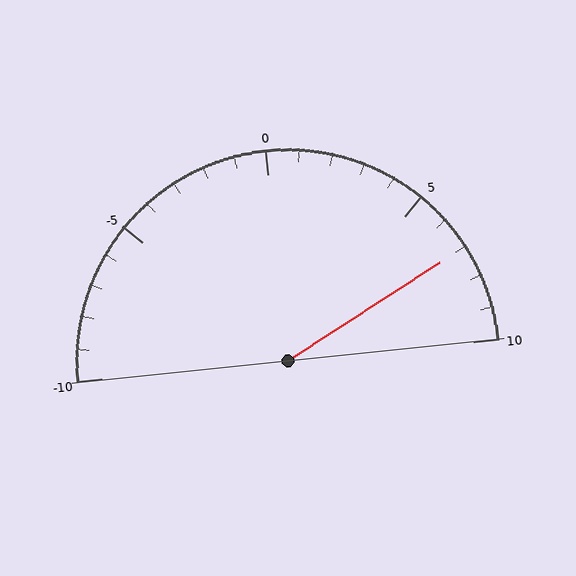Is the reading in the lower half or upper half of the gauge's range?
The reading is in the upper half of the range (-10 to 10).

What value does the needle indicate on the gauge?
The needle indicates approximately 7.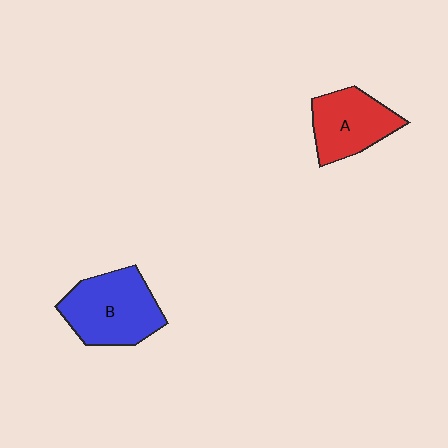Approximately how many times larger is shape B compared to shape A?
Approximately 1.3 times.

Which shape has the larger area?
Shape B (blue).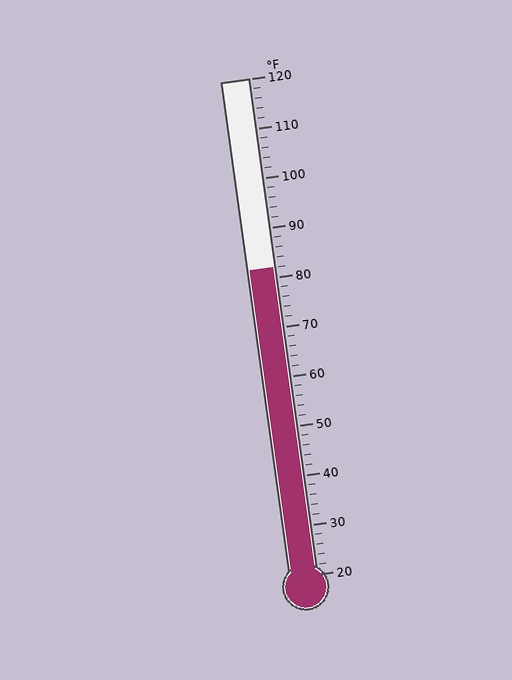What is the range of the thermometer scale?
The thermometer scale ranges from 20°F to 120°F.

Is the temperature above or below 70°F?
The temperature is above 70°F.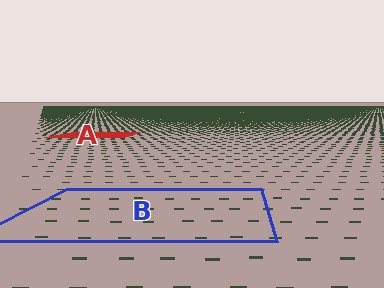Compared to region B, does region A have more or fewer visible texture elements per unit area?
Region A has more texture elements per unit area — they are packed more densely because it is farther away.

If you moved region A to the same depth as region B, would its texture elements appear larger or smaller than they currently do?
They would appear larger. At a closer depth, the same texture elements are projected at a bigger on-screen size.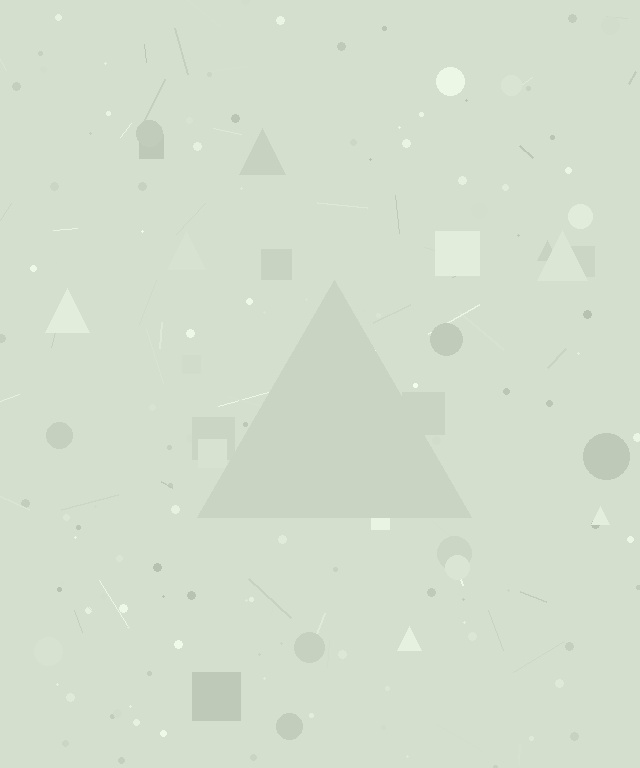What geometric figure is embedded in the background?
A triangle is embedded in the background.